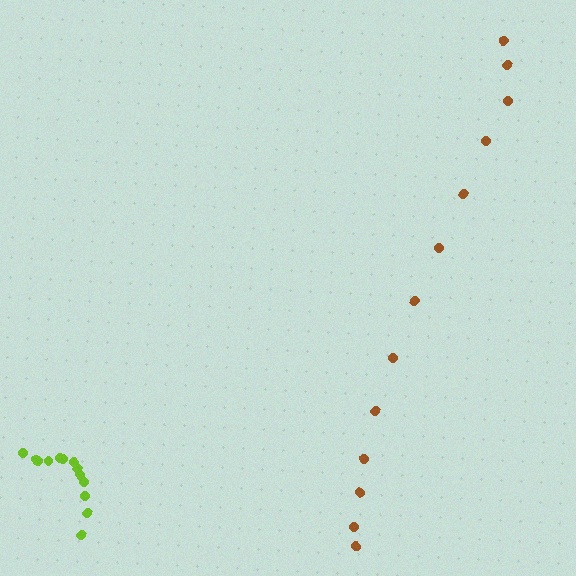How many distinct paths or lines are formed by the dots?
There are 2 distinct paths.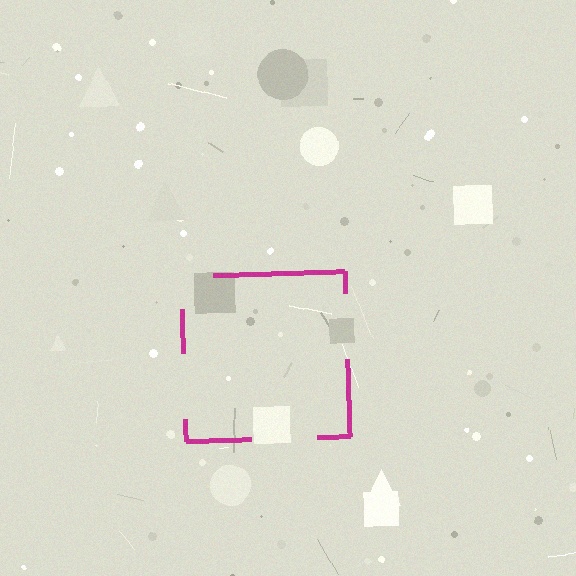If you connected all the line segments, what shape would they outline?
They would outline a square.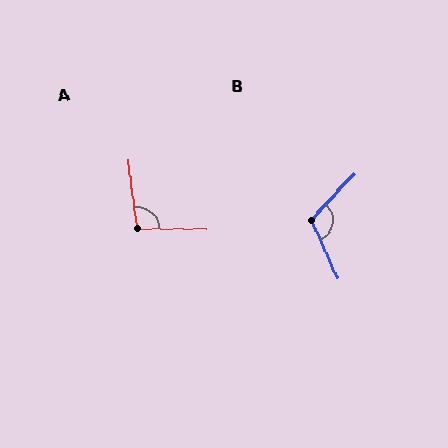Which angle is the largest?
B, at approximately 113 degrees.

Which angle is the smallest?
A, at approximately 98 degrees.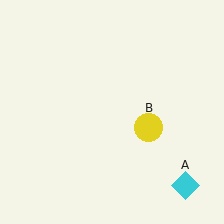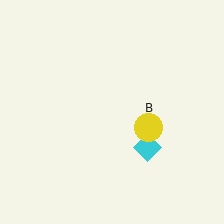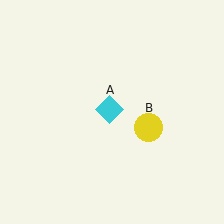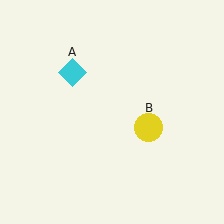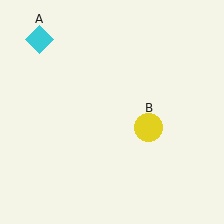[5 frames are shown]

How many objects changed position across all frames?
1 object changed position: cyan diamond (object A).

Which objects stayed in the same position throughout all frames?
Yellow circle (object B) remained stationary.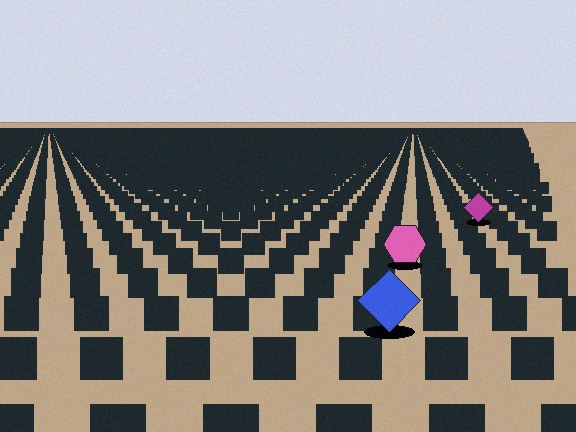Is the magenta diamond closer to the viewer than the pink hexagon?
No. The pink hexagon is closer — you can tell from the texture gradient: the ground texture is coarser near it.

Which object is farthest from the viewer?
The magenta diamond is farthest from the viewer. It appears smaller and the ground texture around it is denser.